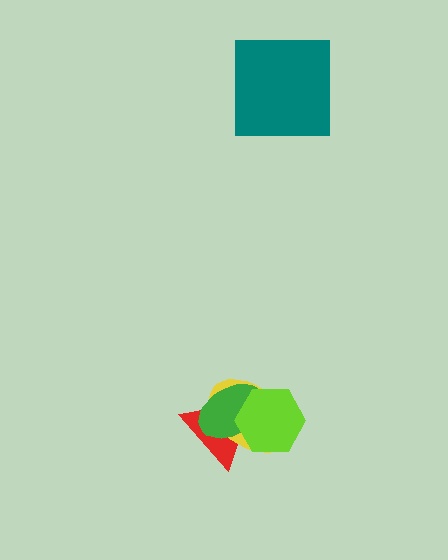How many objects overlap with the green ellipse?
3 objects overlap with the green ellipse.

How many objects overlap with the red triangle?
3 objects overlap with the red triangle.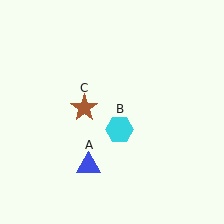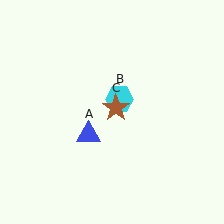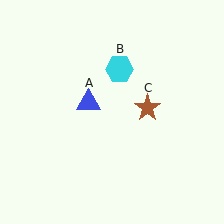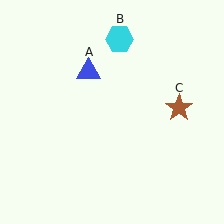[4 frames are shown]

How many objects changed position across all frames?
3 objects changed position: blue triangle (object A), cyan hexagon (object B), brown star (object C).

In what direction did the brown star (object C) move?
The brown star (object C) moved right.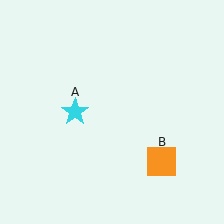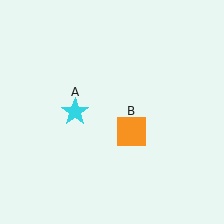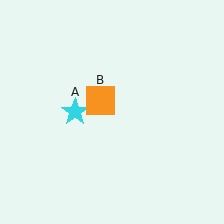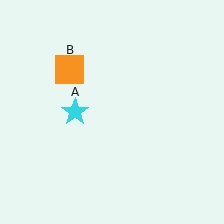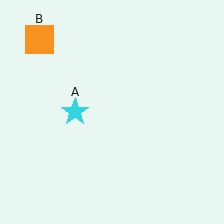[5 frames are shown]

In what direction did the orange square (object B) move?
The orange square (object B) moved up and to the left.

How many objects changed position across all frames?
1 object changed position: orange square (object B).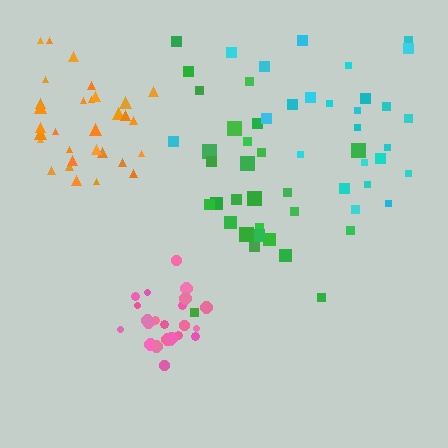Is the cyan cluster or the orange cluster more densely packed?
Orange.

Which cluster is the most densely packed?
Pink.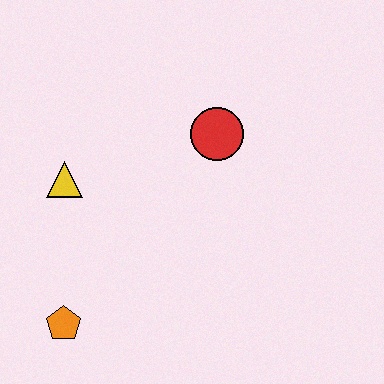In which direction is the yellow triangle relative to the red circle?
The yellow triangle is to the left of the red circle.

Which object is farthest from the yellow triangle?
The red circle is farthest from the yellow triangle.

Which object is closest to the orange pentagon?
The yellow triangle is closest to the orange pentagon.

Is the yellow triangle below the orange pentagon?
No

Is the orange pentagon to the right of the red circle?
No